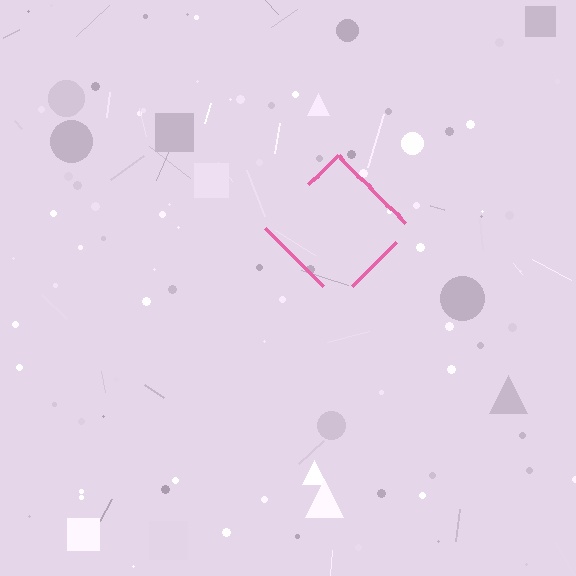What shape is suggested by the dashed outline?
The dashed outline suggests a diamond.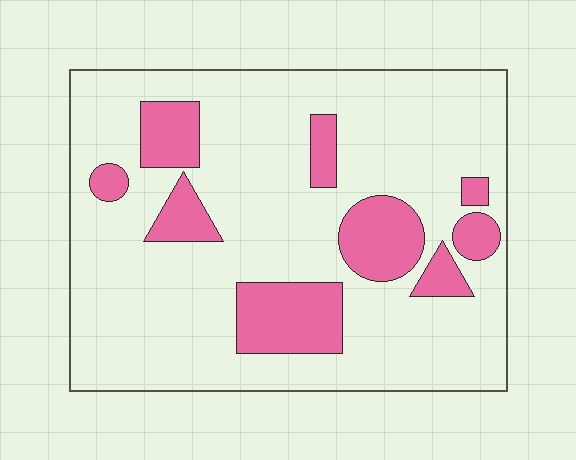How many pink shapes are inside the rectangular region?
9.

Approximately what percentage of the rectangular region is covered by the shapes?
Approximately 20%.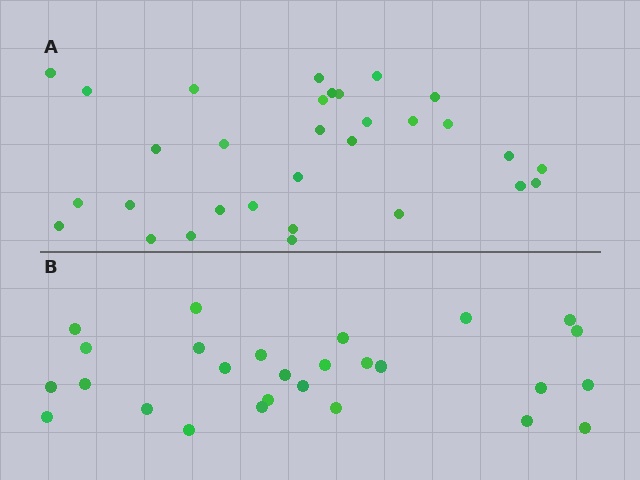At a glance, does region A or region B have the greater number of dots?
Region A (the top region) has more dots.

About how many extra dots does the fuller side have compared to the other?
Region A has about 4 more dots than region B.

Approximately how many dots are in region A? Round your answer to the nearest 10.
About 30 dots. (The exact count is 31, which rounds to 30.)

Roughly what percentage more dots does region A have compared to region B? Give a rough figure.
About 15% more.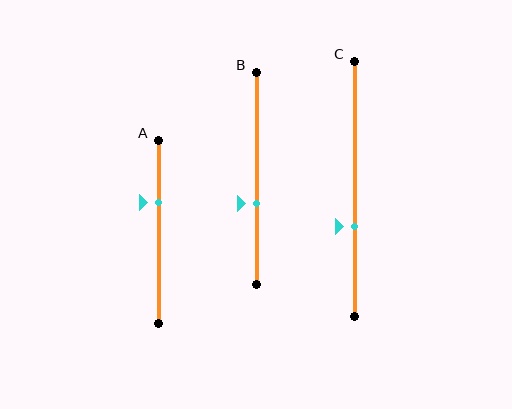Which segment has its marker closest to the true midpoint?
Segment B has its marker closest to the true midpoint.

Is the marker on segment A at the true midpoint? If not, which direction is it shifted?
No, the marker on segment A is shifted upward by about 16% of the segment length.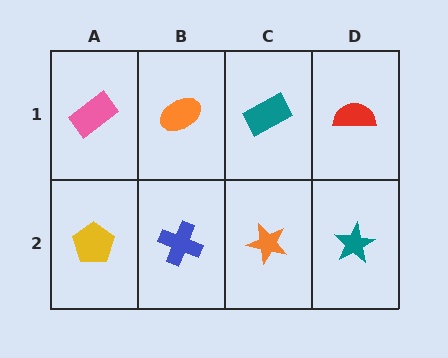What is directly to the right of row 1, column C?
A red semicircle.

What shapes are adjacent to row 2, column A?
A pink rectangle (row 1, column A), a blue cross (row 2, column B).